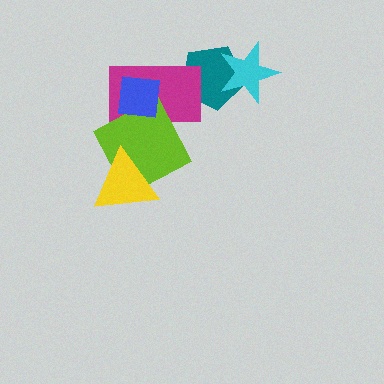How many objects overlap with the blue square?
2 objects overlap with the blue square.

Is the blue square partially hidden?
No, no other shape covers it.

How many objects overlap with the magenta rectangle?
3 objects overlap with the magenta rectangle.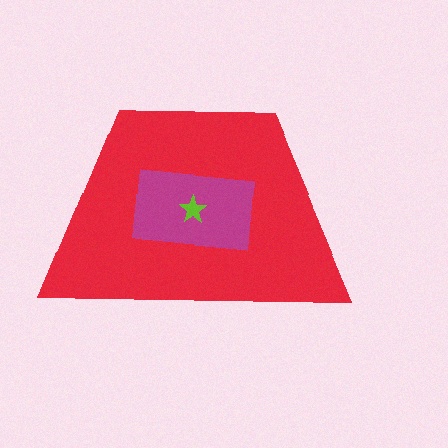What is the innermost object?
The lime star.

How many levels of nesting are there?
3.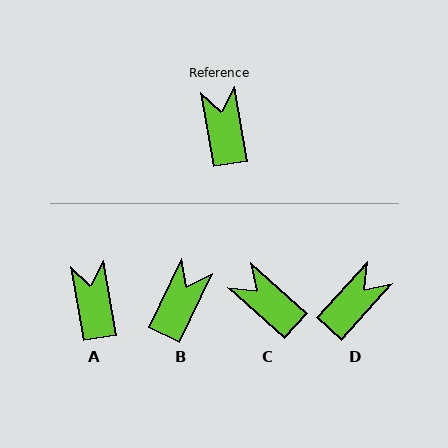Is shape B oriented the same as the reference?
No, it is off by about 35 degrees.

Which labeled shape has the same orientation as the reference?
A.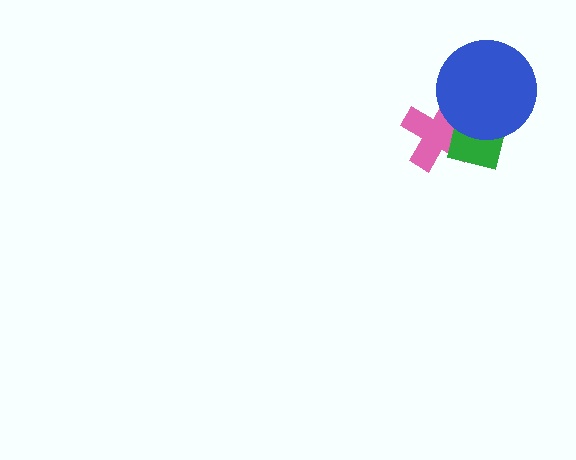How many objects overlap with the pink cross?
2 objects overlap with the pink cross.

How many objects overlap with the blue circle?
2 objects overlap with the blue circle.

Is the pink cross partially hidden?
Yes, it is partially covered by another shape.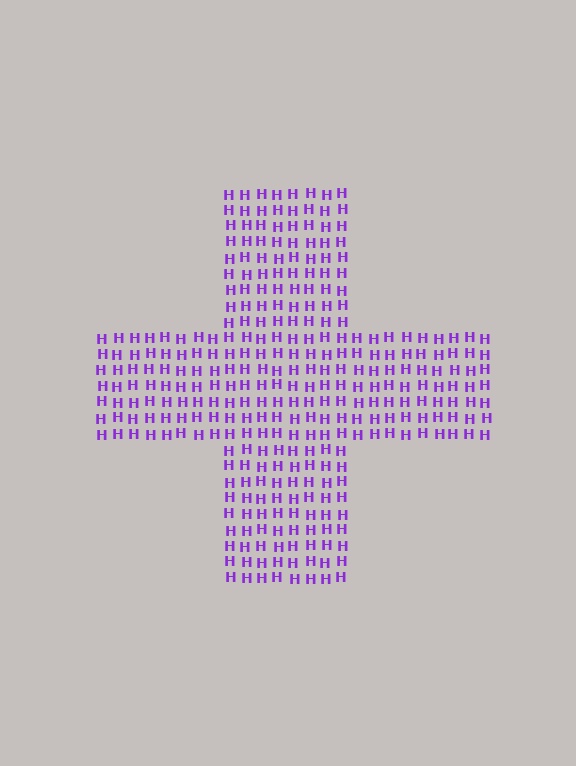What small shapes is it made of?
It is made of small letter H's.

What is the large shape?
The large shape is a cross.